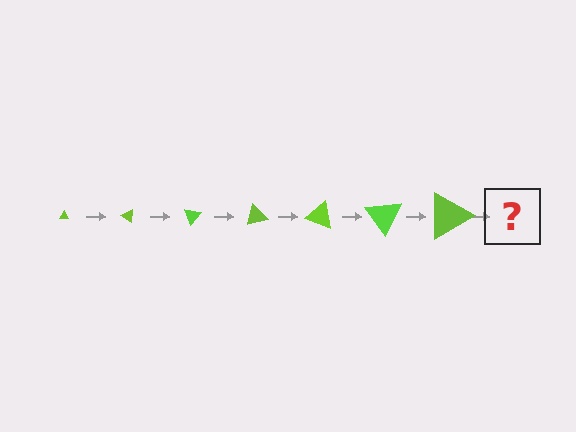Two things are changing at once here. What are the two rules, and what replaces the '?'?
The two rules are that the triangle grows larger each step and it rotates 35 degrees each step. The '?' should be a triangle, larger than the previous one and rotated 245 degrees from the start.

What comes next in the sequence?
The next element should be a triangle, larger than the previous one and rotated 245 degrees from the start.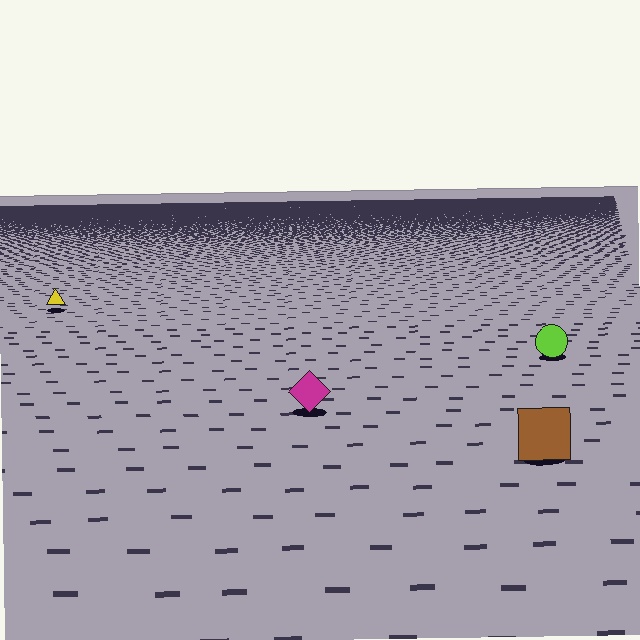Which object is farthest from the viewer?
The yellow triangle is farthest from the viewer. It appears smaller and the ground texture around it is denser.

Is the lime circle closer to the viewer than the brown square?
No. The brown square is closer — you can tell from the texture gradient: the ground texture is coarser near it.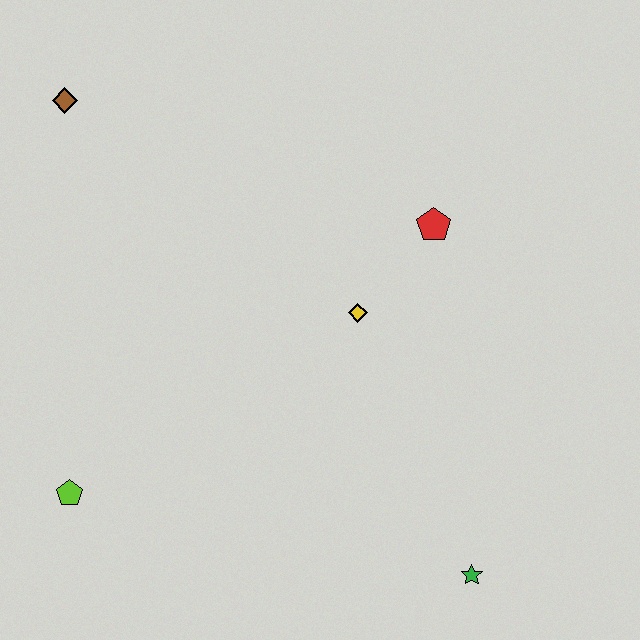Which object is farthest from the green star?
The brown diamond is farthest from the green star.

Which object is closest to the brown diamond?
The yellow diamond is closest to the brown diamond.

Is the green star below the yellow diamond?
Yes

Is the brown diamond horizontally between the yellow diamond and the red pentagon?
No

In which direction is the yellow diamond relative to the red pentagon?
The yellow diamond is below the red pentagon.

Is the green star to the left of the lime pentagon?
No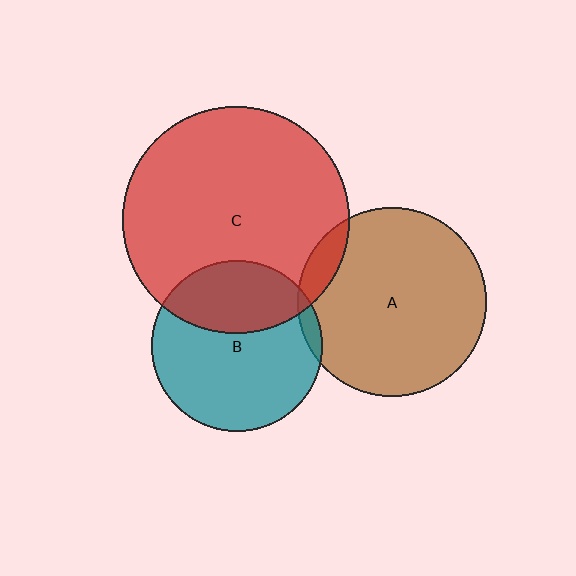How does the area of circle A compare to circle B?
Approximately 1.2 times.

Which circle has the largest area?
Circle C (red).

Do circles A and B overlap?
Yes.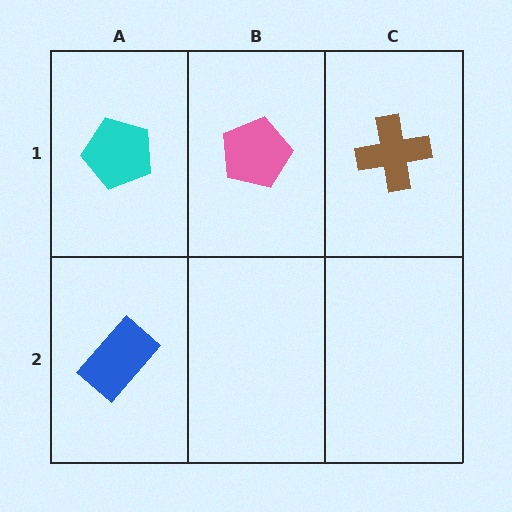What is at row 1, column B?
A pink pentagon.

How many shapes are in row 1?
3 shapes.